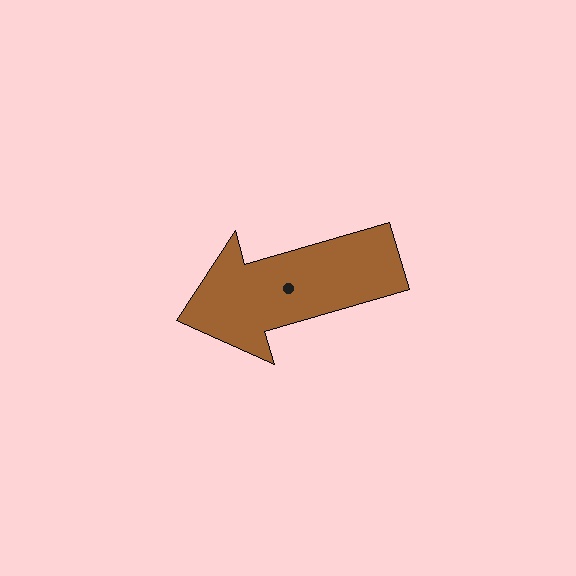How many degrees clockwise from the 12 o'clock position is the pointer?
Approximately 254 degrees.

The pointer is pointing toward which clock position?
Roughly 8 o'clock.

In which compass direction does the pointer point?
West.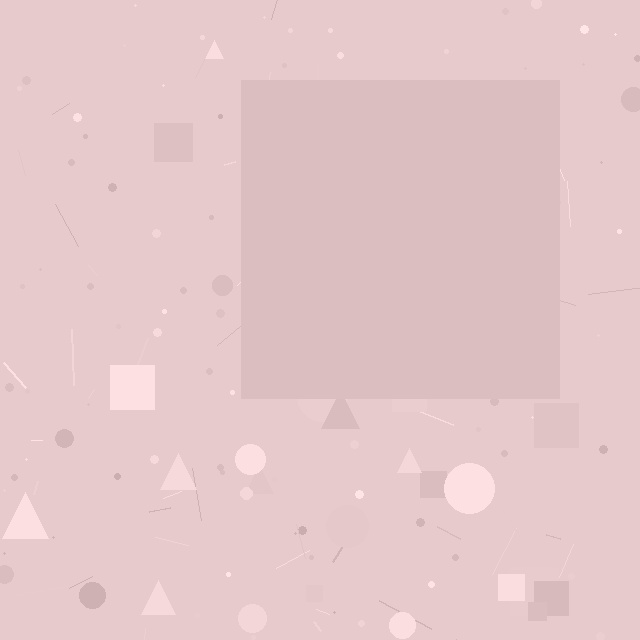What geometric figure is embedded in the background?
A square is embedded in the background.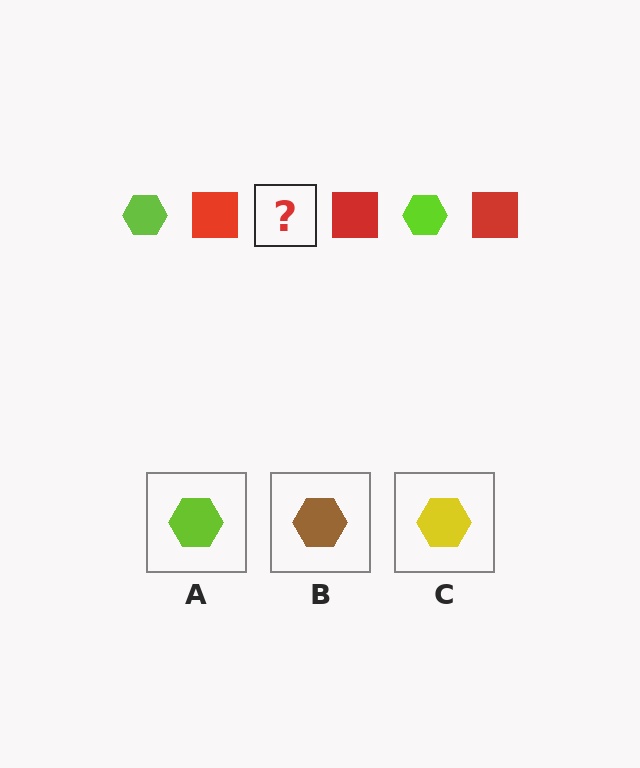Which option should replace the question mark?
Option A.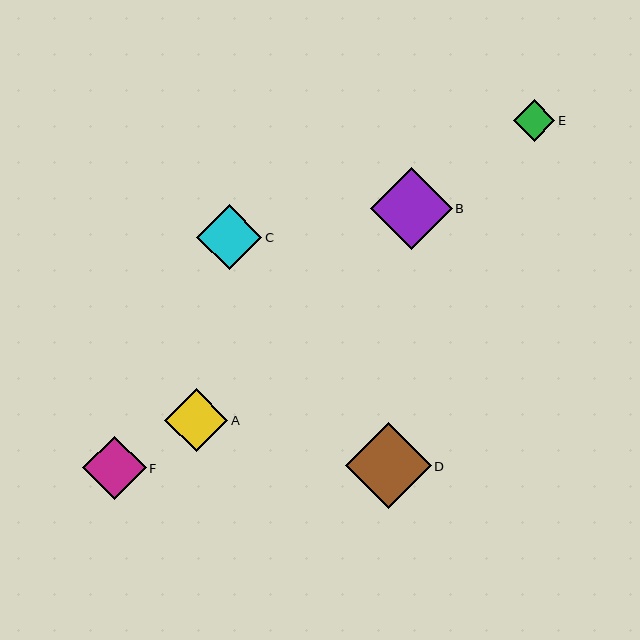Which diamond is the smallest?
Diamond E is the smallest with a size of approximately 42 pixels.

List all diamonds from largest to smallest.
From largest to smallest: D, B, C, A, F, E.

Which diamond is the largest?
Diamond D is the largest with a size of approximately 86 pixels.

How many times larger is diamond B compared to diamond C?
Diamond B is approximately 1.3 times the size of diamond C.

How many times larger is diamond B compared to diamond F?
Diamond B is approximately 1.3 times the size of diamond F.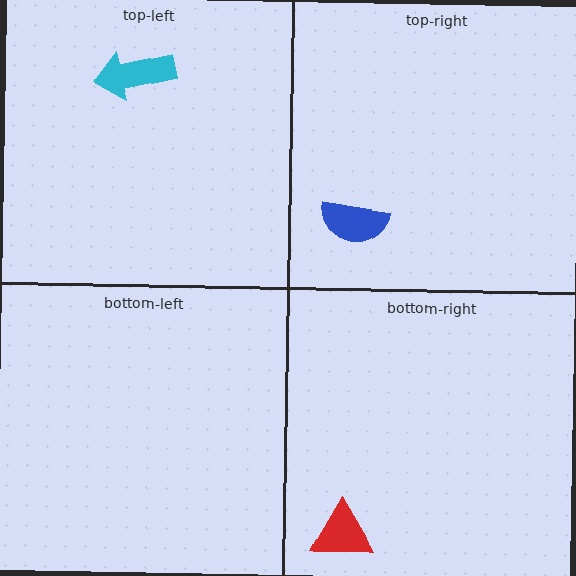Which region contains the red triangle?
The bottom-right region.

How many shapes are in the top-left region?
1.